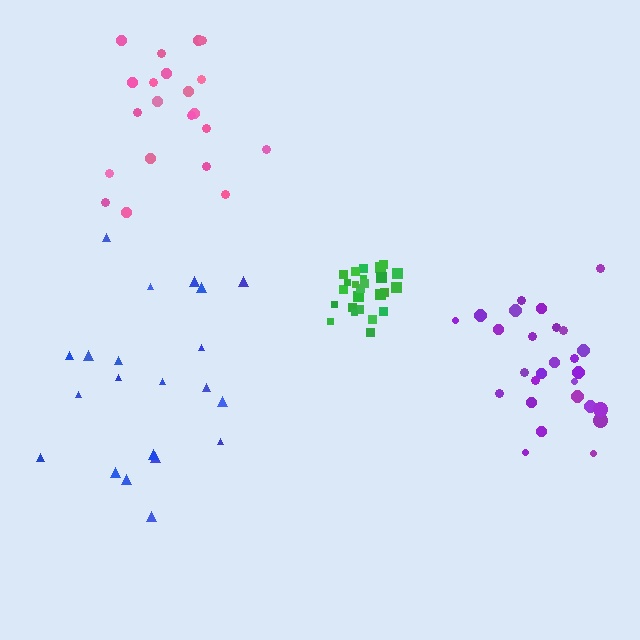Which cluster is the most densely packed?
Green.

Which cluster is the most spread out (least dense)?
Blue.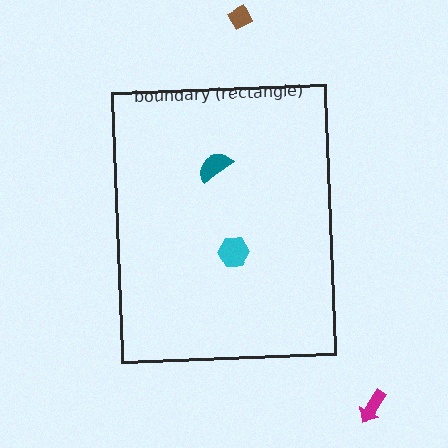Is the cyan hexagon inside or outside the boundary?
Inside.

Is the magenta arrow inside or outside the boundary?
Outside.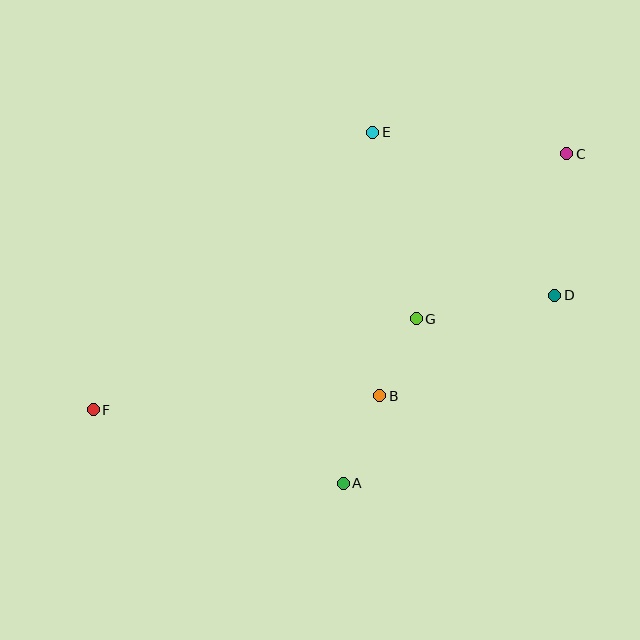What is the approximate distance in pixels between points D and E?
The distance between D and E is approximately 244 pixels.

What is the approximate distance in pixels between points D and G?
The distance between D and G is approximately 141 pixels.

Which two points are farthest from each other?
Points C and F are farthest from each other.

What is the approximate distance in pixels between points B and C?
The distance between B and C is approximately 306 pixels.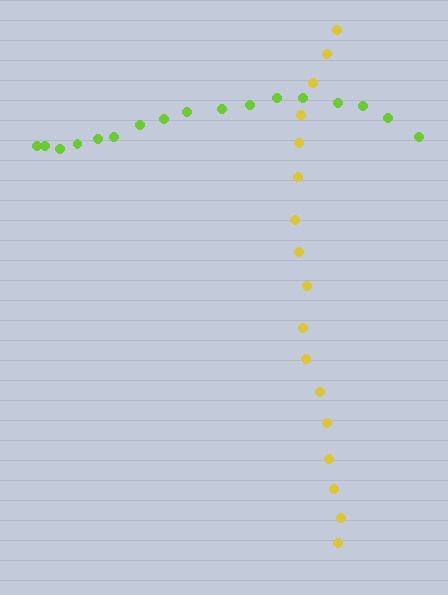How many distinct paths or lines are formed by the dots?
There are 2 distinct paths.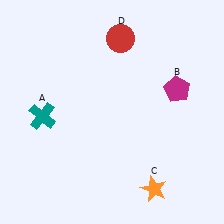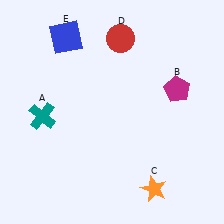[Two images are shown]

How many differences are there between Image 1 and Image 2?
There is 1 difference between the two images.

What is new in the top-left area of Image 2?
A blue square (E) was added in the top-left area of Image 2.